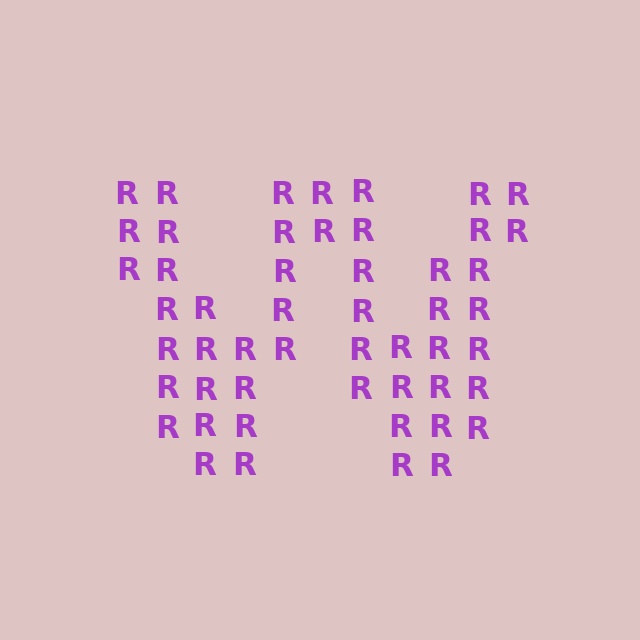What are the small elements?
The small elements are letter R's.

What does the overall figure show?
The overall figure shows the letter W.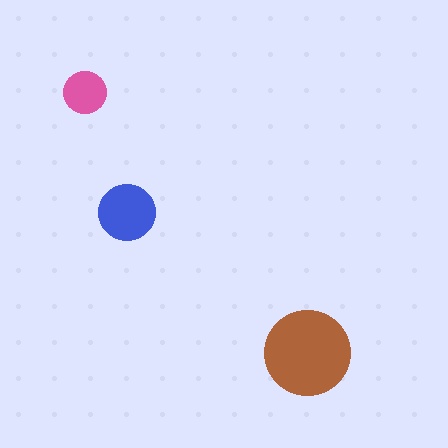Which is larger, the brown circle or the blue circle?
The brown one.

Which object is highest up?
The pink circle is topmost.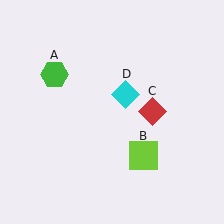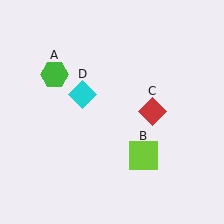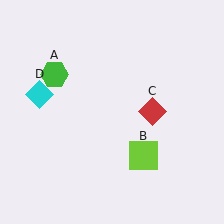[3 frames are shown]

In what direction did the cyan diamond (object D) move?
The cyan diamond (object D) moved left.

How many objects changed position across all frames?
1 object changed position: cyan diamond (object D).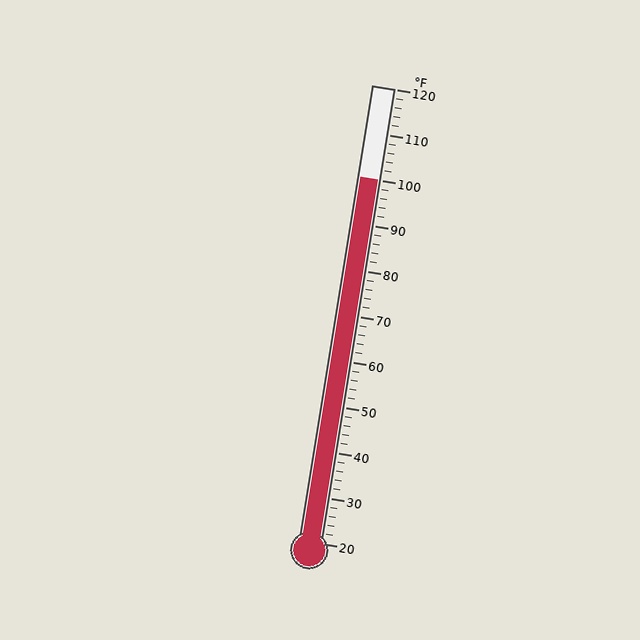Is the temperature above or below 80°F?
The temperature is above 80°F.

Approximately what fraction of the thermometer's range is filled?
The thermometer is filled to approximately 80% of its range.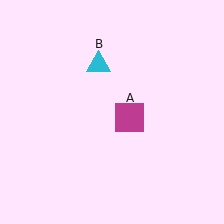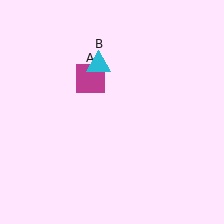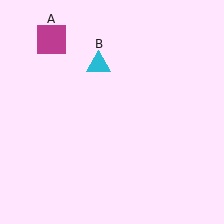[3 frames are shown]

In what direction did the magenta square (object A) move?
The magenta square (object A) moved up and to the left.